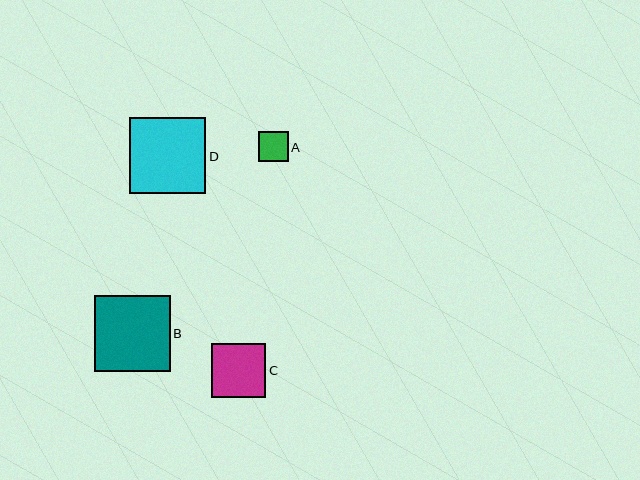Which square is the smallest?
Square A is the smallest with a size of approximately 30 pixels.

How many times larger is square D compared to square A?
Square D is approximately 2.5 times the size of square A.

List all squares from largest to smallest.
From largest to smallest: D, B, C, A.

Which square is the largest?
Square D is the largest with a size of approximately 76 pixels.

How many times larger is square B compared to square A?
Square B is approximately 2.5 times the size of square A.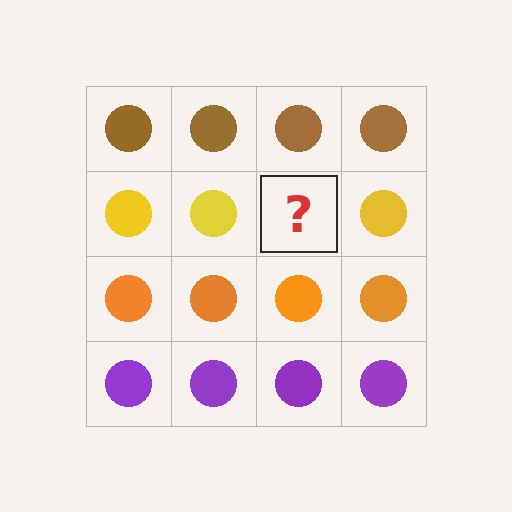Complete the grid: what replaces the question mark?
The question mark should be replaced with a yellow circle.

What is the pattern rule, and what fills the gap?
The rule is that each row has a consistent color. The gap should be filled with a yellow circle.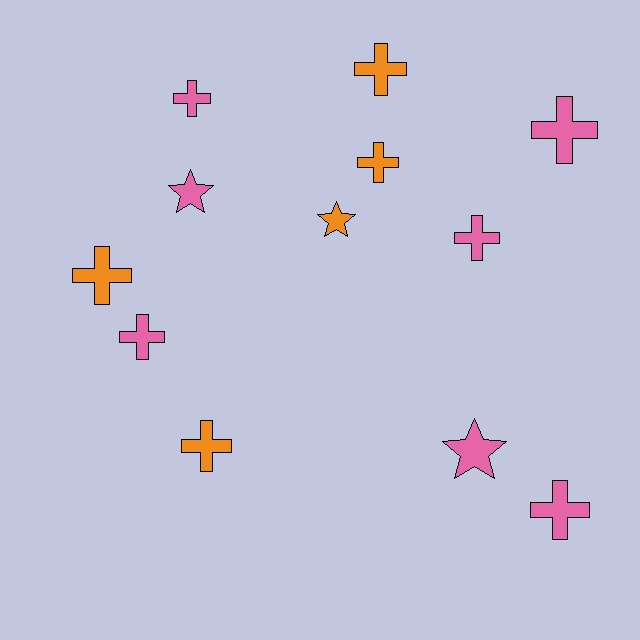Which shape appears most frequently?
Cross, with 9 objects.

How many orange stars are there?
There is 1 orange star.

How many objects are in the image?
There are 12 objects.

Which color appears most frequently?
Pink, with 7 objects.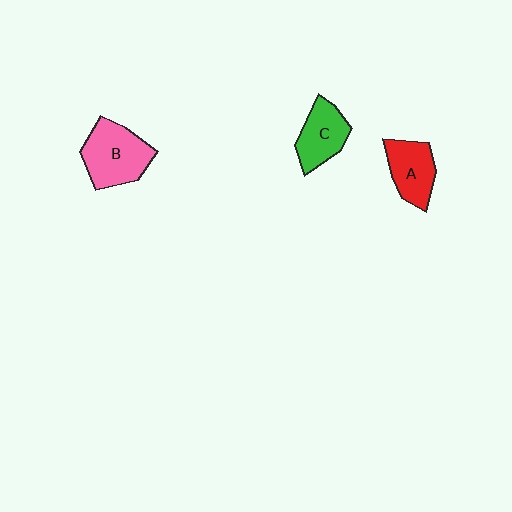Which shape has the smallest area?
Shape A (red).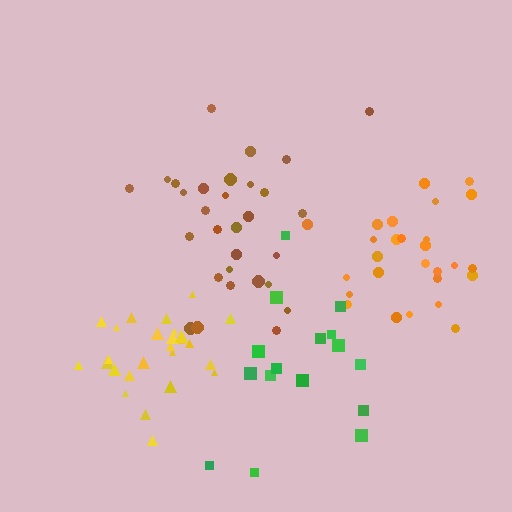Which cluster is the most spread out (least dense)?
Green.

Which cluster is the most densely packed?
Yellow.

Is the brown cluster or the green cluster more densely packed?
Brown.